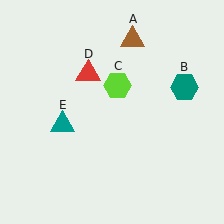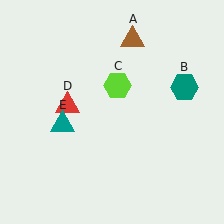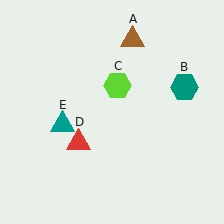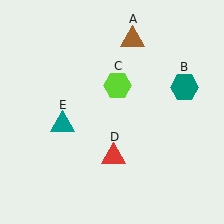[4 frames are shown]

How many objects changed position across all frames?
1 object changed position: red triangle (object D).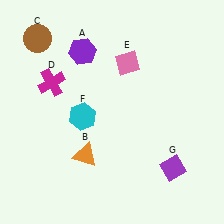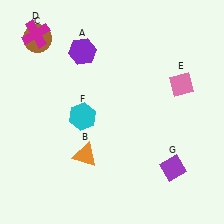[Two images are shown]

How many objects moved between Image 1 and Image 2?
2 objects moved between the two images.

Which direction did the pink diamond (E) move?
The pink diamond (E) moved right.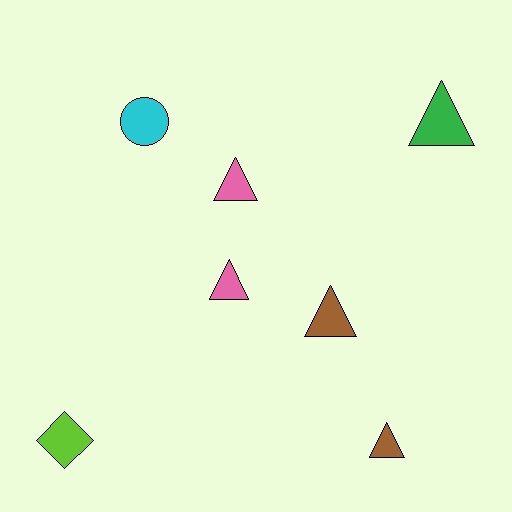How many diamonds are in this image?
There is 1 diamond.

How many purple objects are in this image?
There are no purple objects.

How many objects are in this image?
There are 7 objects.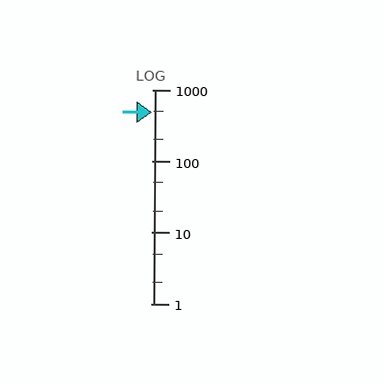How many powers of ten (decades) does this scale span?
The scale spans 3 decades, from 1 to 1000.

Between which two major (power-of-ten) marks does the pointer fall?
The pointer is between 100 and 1000.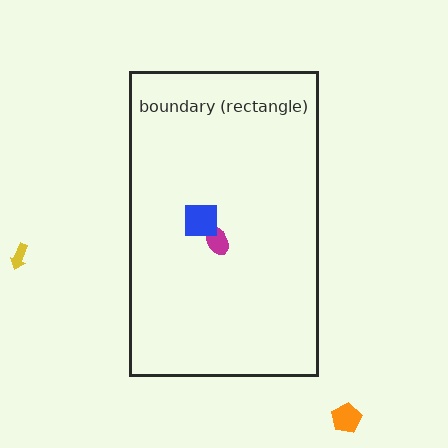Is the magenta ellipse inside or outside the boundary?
Inside.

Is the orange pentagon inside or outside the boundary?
Outside.